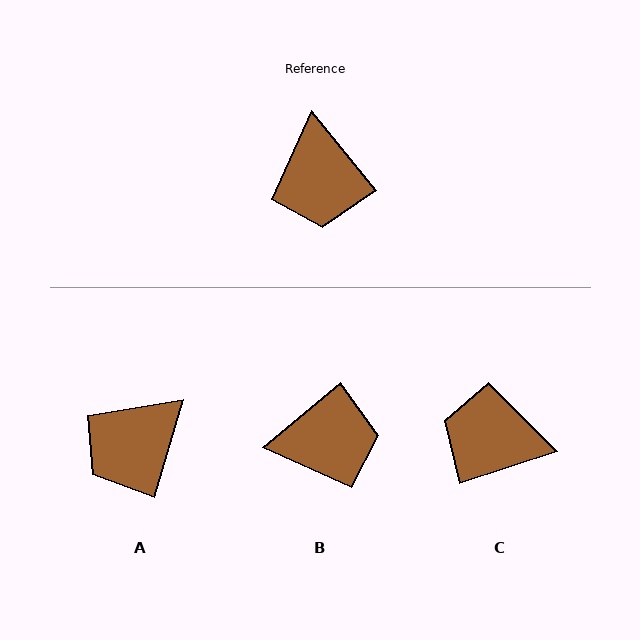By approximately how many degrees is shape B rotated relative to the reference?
Approximately 91 degrees counter-clockwise.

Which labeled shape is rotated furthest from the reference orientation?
C, about 111 degrees away.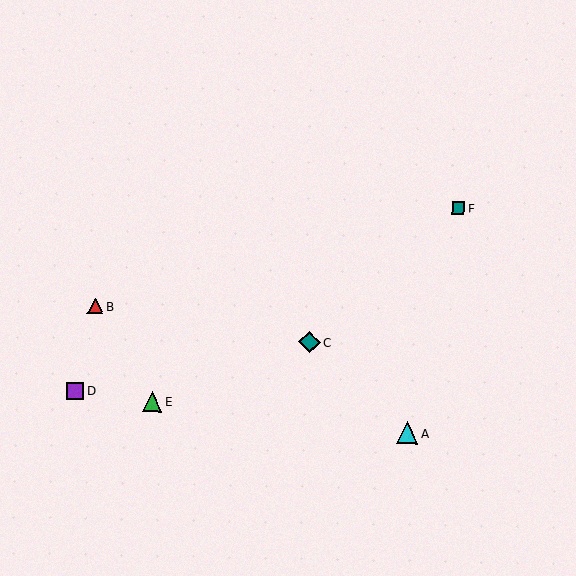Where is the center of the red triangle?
The center of the red triangle is at (95, 306).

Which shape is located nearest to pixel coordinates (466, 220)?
The teal square (labeled F) at (458, 208) is nearest to that location.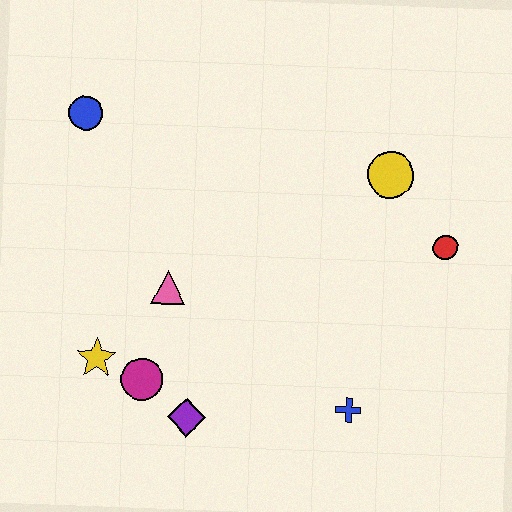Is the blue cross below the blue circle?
Yes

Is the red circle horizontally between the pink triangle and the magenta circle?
No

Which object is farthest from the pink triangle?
The red circle is farthest from the pink triangle.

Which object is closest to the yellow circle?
The red circle is closest to the yellow circle.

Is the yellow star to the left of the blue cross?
Yes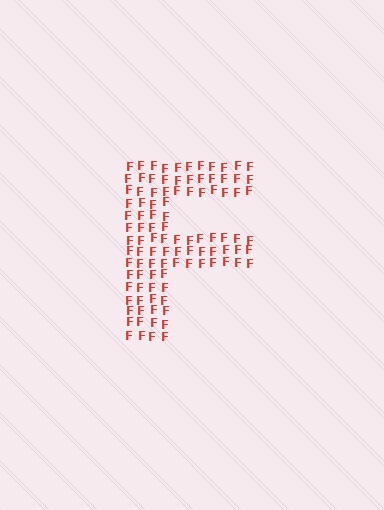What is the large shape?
The large shape is the letter F.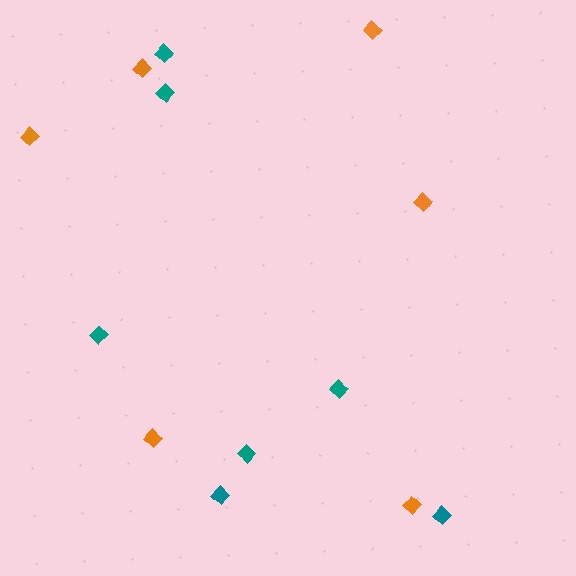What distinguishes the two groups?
There are 2 groups: one group of orange diamonds (6) and one group of teal diamonds (7).